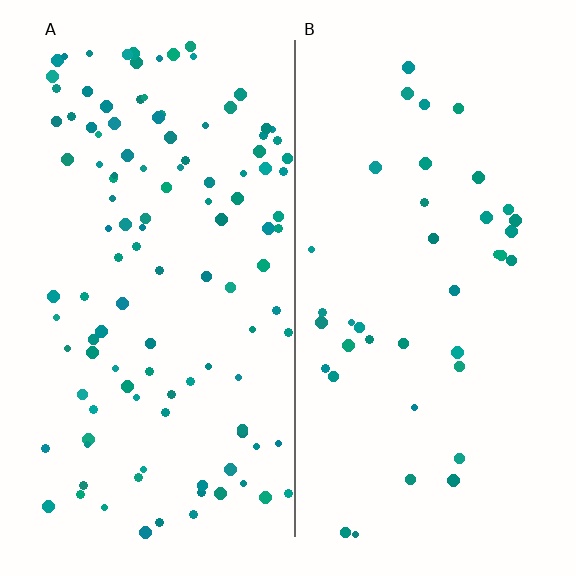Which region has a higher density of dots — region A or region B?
A (the left).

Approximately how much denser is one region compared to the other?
Approximately 3.0× — region A over region B.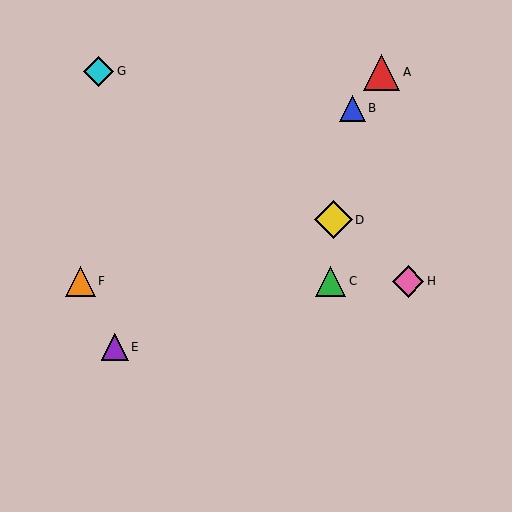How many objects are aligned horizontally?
3 objects (C, F, H) are aligned horizontally.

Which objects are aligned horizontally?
Objects C, F, H are aligned horizontally.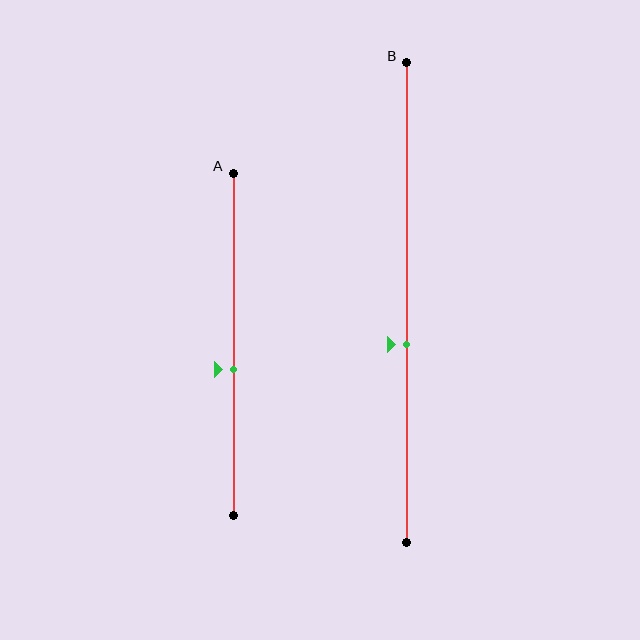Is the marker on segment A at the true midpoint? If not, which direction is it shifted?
No, the marker on segment A is shifted downward by about 7% of the segment length.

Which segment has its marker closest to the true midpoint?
Segment A has its marker closest to the true midpoint.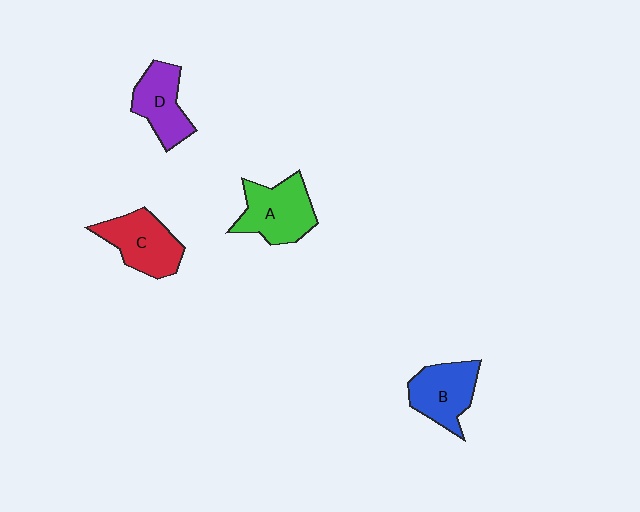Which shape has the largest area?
Shape A (green).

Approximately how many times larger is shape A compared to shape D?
Approximately 1.2 times.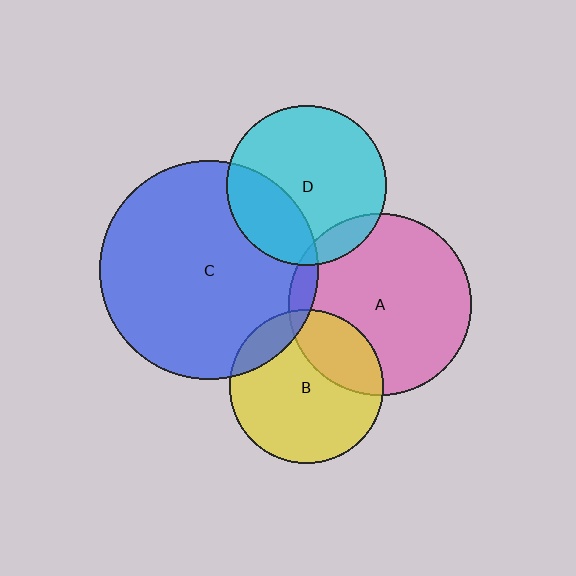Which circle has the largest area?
Circle C (blue).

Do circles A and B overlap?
Yes.